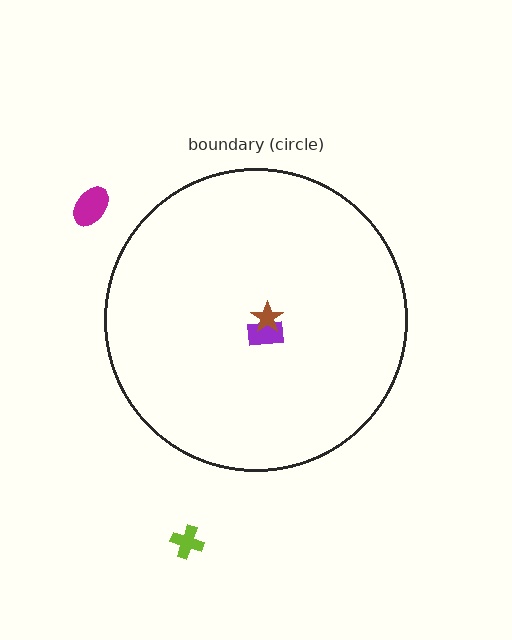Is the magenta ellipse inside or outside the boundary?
Outside.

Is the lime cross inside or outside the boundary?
Outside.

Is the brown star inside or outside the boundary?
Inside.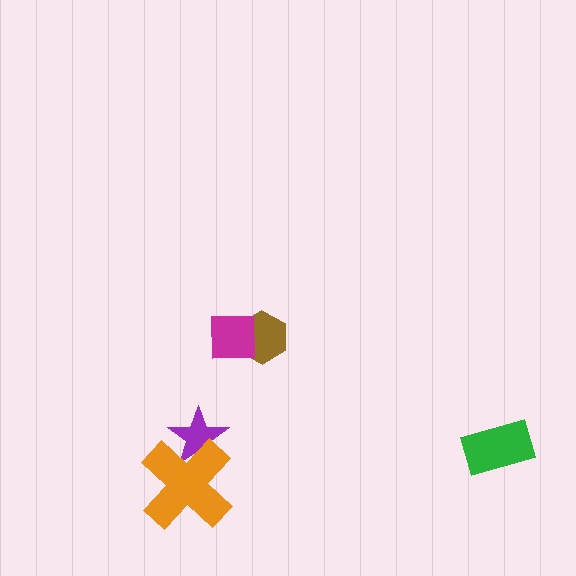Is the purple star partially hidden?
Yes, it is partially covered by another shape.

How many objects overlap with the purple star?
1 object overlaps with the purple star.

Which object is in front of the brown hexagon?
The magenta square is in front of the brown hexagon.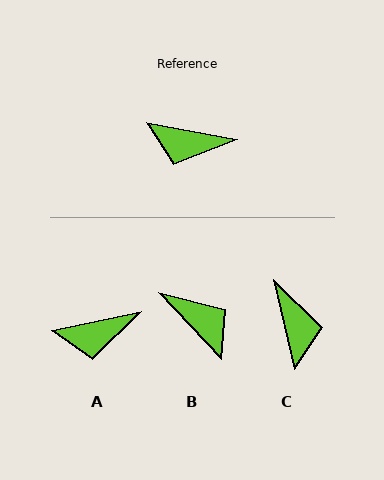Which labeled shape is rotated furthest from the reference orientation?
B, about 144 degrees away.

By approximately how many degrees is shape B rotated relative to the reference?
Approximately 144 degrees counter-clockwise.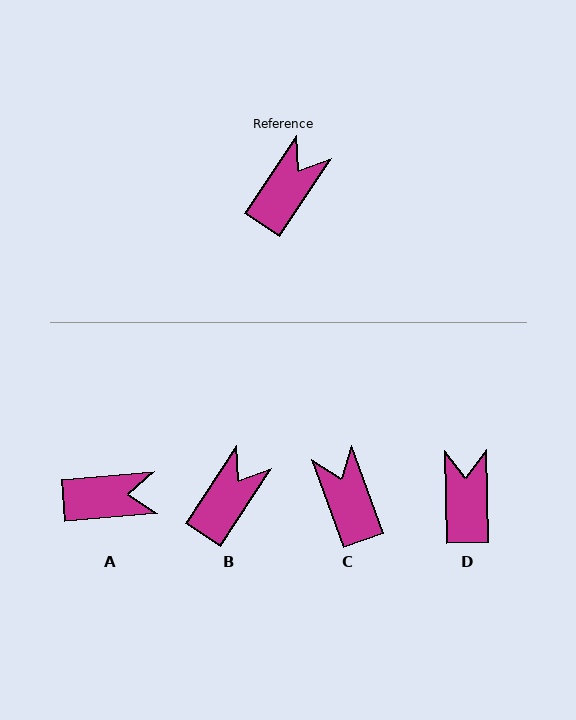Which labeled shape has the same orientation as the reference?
B.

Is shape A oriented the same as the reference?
No, it is off by about 52 degrees.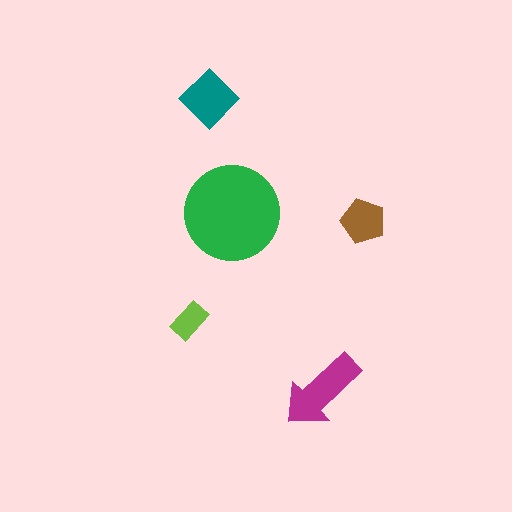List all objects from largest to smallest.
The green circle, the magenta arrow, the teal diamond, the brown pentagon, the lime rectangle.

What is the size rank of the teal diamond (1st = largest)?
3rd.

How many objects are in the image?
There are 5 objects in the image.